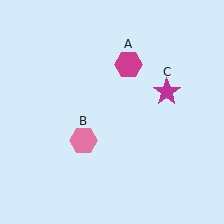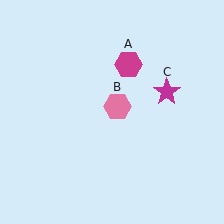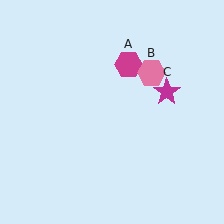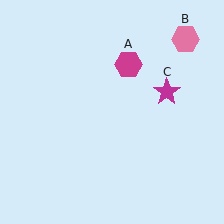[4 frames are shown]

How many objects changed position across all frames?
1 object changed position: pink hexagon (object B).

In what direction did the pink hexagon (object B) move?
The pink hexagon (object B) moved up and to the right.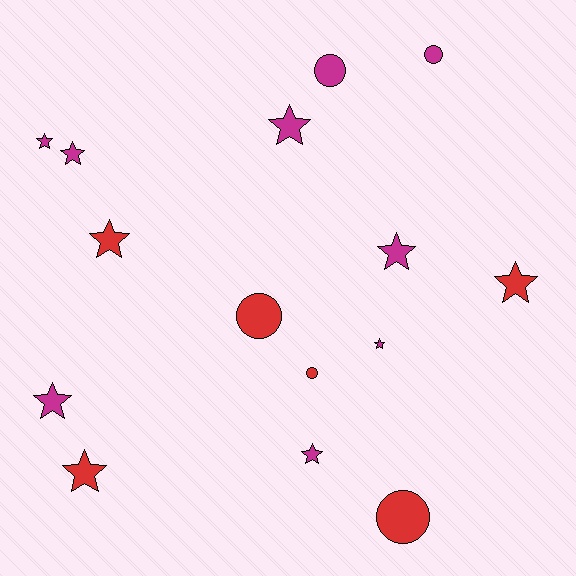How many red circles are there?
There are 3 red circles.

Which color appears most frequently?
Magenta, with 9 objects.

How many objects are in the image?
There are 15 objects.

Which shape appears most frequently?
Star, with 10 objects.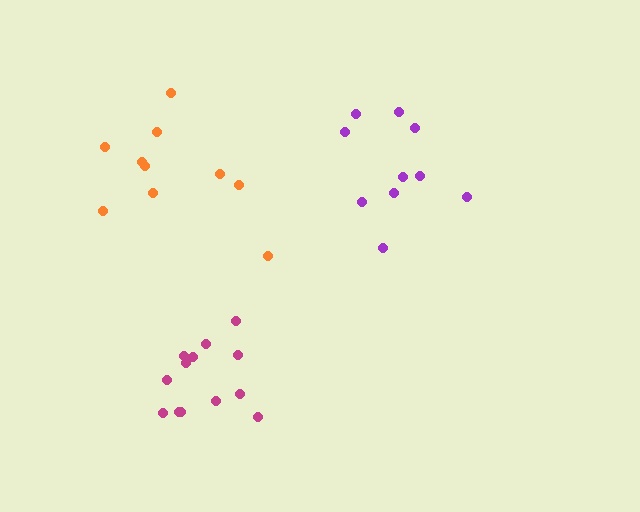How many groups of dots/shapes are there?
There are 3 groups.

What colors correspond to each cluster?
The clusters are colored: magenta, orange, purple.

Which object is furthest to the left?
The orange cluster is leftmost.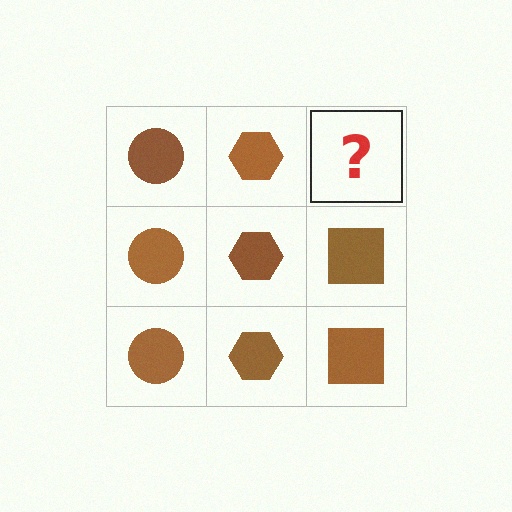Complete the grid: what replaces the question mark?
The question mark should be replaced with a brown square.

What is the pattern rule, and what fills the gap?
The rule is that each column has a consistent shape. The gap should be filled with a brown square.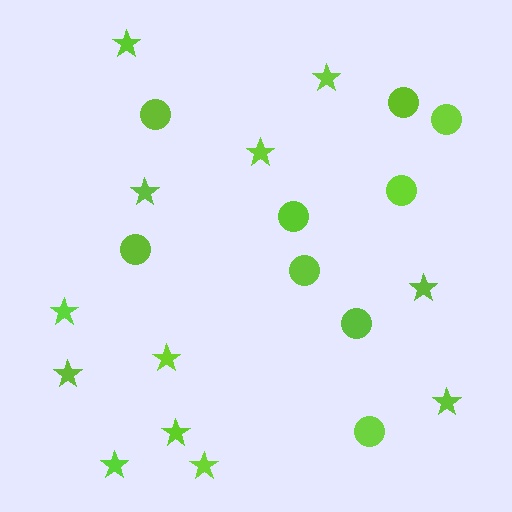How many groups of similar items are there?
There are 2 groups: one group of circles (9) and one group of stars (12).